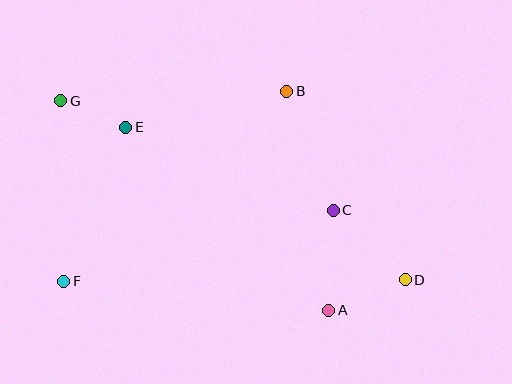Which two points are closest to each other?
Points E and G are closest to each other.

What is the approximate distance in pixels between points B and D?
The distance between B and D is approximately 223 pixels.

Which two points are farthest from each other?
Points D and G are farthest from each other.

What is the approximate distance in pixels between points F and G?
The distance between F and G is approximately 181 pixels.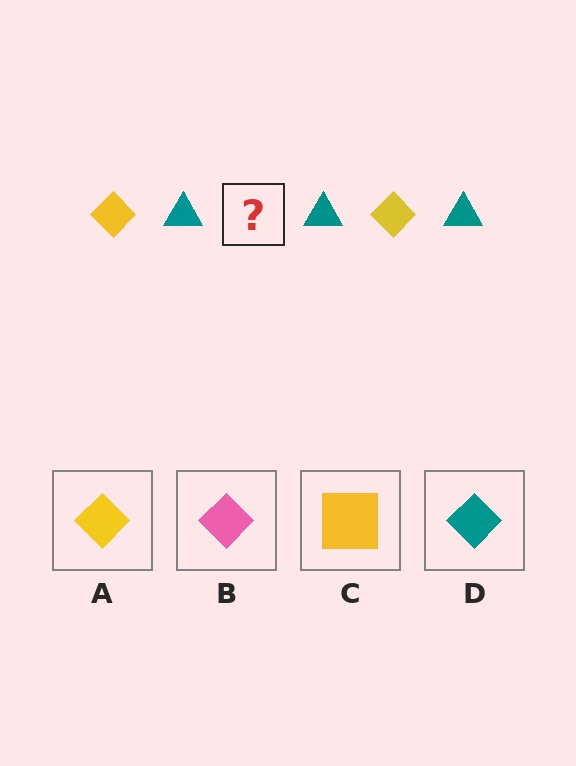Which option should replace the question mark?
Option A.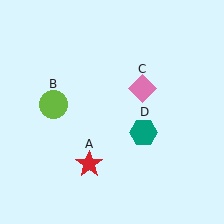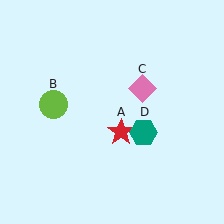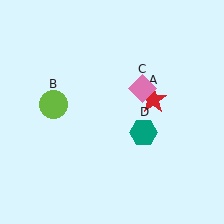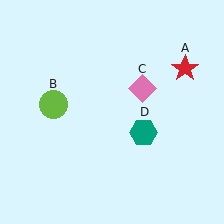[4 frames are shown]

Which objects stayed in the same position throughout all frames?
Lime circle (object B) and pink diamond (object C) and teal hexagon (object D) remained stationary.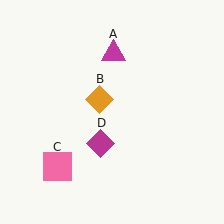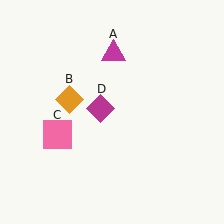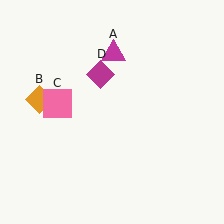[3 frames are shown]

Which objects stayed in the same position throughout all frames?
Magenta triangle (object A) remained stationary.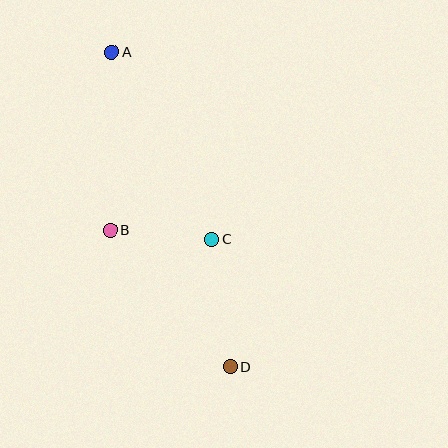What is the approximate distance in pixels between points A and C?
The distance between A and C is approximately 213 pixels.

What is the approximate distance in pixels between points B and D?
The distance between B and D is approximately 181 pixels.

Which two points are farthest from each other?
Points A and D are farthest from each other.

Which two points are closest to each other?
Points B and C are closest to each other.